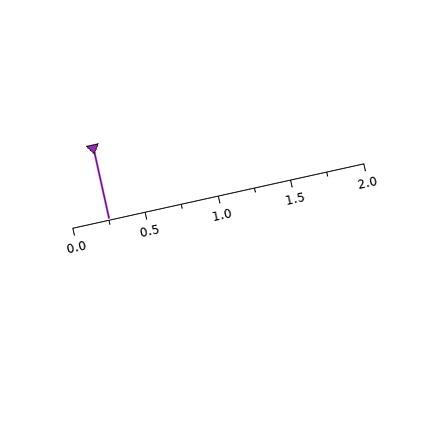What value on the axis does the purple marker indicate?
The marker indicates approximately 0.25.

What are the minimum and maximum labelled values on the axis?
The axis runs from 0.0 to 2.0.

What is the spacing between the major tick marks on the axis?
The major ticks are spaced 0.5 apart.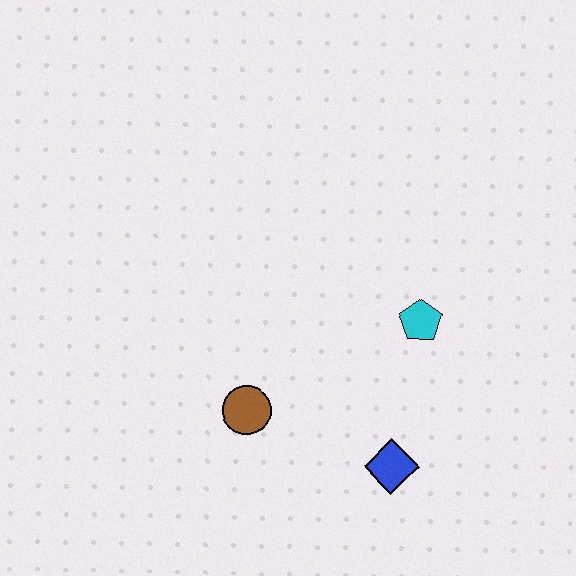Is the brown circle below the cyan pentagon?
Yes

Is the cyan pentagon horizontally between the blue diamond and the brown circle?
No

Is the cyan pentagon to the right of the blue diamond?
Yes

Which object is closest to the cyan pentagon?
The blue diamond is closest to the cyan pentagon.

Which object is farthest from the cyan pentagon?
The brown circle is farthest from the cyan pentagon.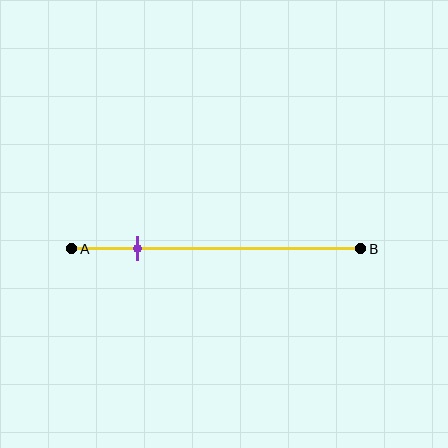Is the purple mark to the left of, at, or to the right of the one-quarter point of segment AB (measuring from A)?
The purple mark is approximately at the one-quarter point of segment AB.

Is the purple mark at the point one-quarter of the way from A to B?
Yes, the mark is approximately at the one-quarter point.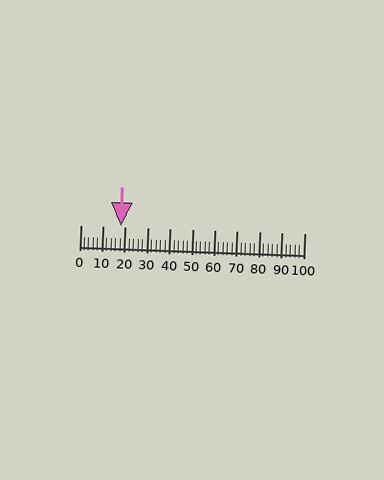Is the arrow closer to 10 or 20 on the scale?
The arrow is closer to 20.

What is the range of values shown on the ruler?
The ruler shows values from 0 to 100.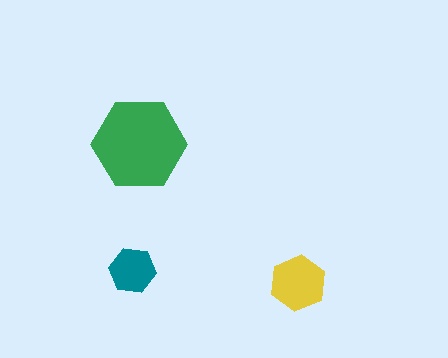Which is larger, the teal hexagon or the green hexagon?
The green one.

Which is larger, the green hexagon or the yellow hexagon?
The green one.